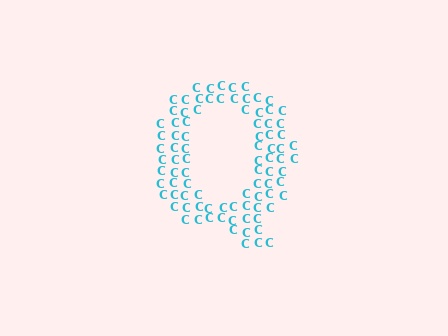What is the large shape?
The large shape is the letter Q.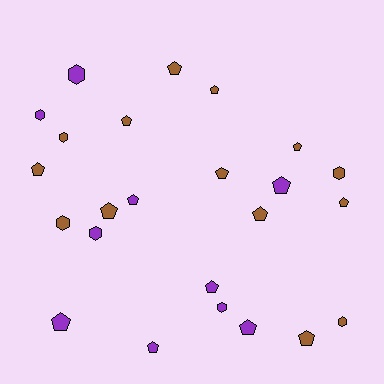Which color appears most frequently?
Brown, with 14 objects.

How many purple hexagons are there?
There are 4 purple hexagons.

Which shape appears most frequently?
Pentagon, with 16 objects.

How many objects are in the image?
There are 24 objects.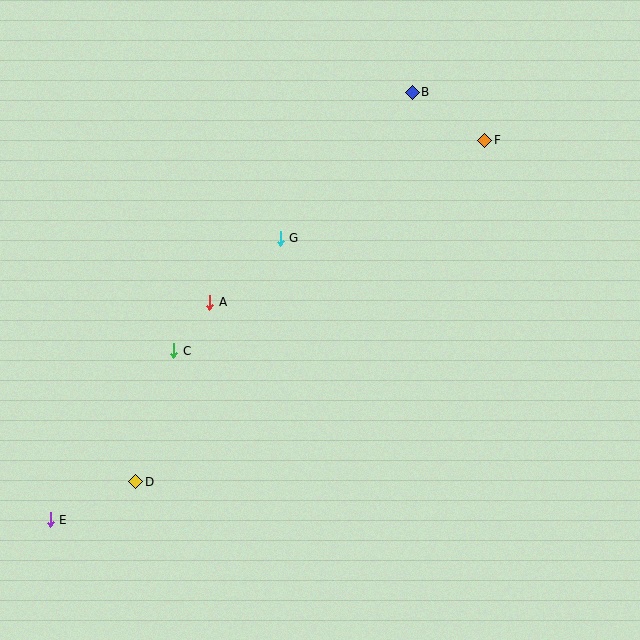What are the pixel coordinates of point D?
Point D is at (136, 482).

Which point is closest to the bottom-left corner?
Point E is closest to the bottom-left corner.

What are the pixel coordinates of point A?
Point A is at (210, 302).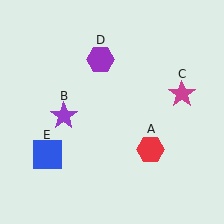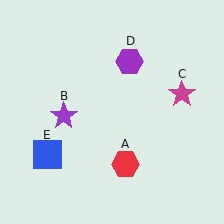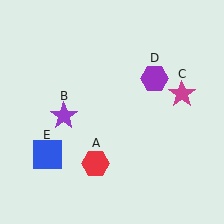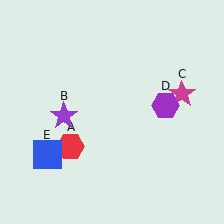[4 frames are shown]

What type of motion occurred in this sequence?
The red hexagon (object A), purple hexagon (object D) rotated clockwise around the center of the scene.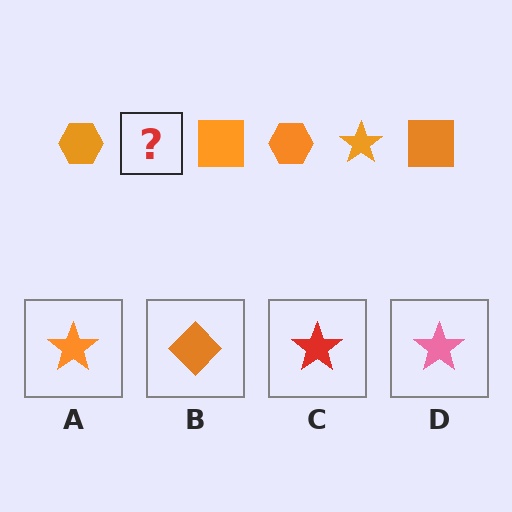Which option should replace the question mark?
Option A.